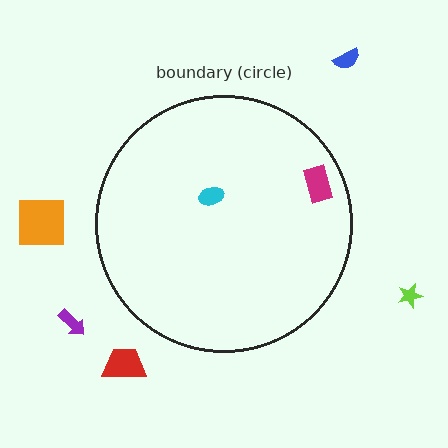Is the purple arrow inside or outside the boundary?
Outside.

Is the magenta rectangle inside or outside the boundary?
Inside.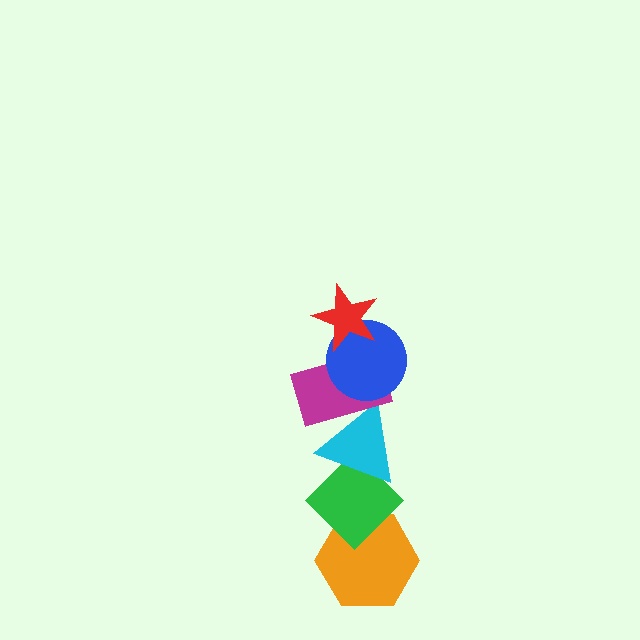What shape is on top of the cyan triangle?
The magenta rectangle is on top of the cyan triangle.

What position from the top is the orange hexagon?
The orange hexagon is 6th from the top.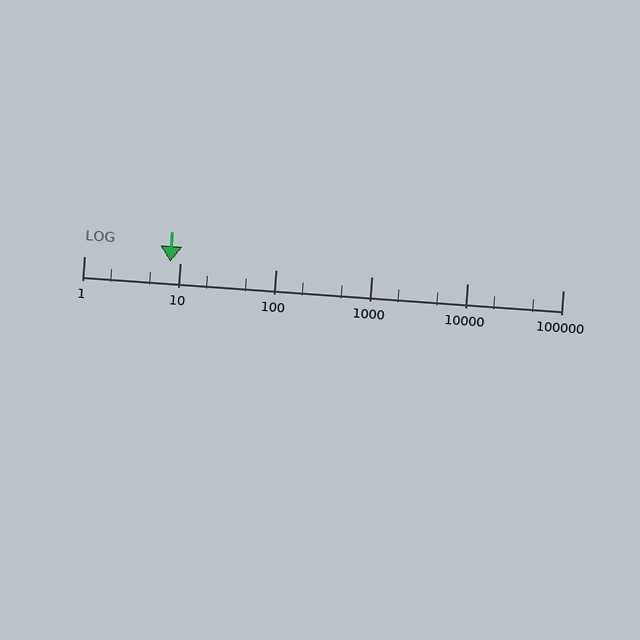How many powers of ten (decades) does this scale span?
The scale spans 5 decades, from 1 to 100000.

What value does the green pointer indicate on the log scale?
The pointer indicates approximately 7.9.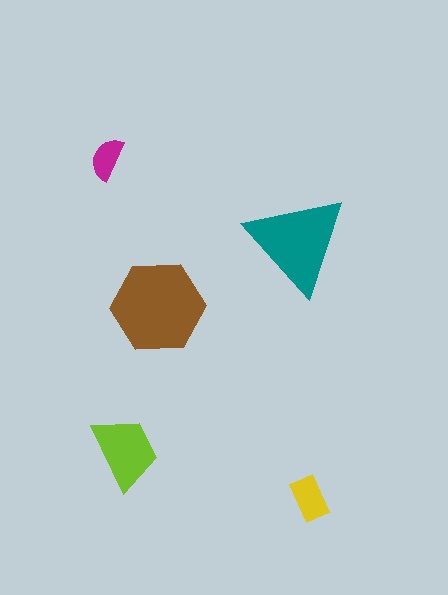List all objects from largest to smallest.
The brown hexagon, the teal triangle, the lime trapezoid, the yellow rectangle, the magenta semicircle.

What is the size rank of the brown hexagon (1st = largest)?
1st.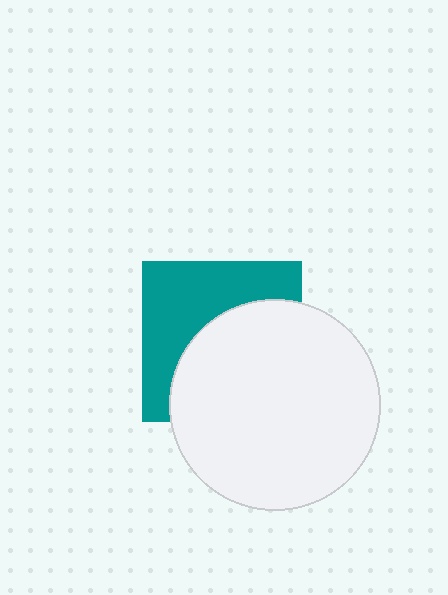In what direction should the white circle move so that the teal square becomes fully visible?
The white circle should move toward the lower-right. That is the shortest direction to clear the overlap and leave the teal square fully visible.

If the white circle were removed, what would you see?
You would see the complete teal square.